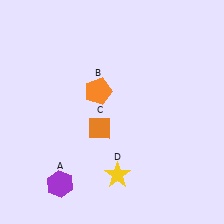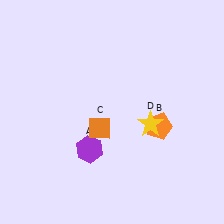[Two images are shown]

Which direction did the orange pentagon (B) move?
The orange pentagon (B) moved right.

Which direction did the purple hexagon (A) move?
The purple hexagon (A) moved up.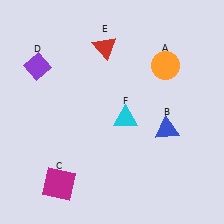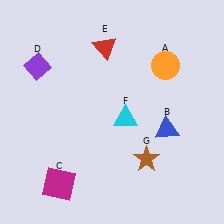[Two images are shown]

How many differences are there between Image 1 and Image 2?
There is 1 difference between the two images.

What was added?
A brown star (G) was added in Image 2.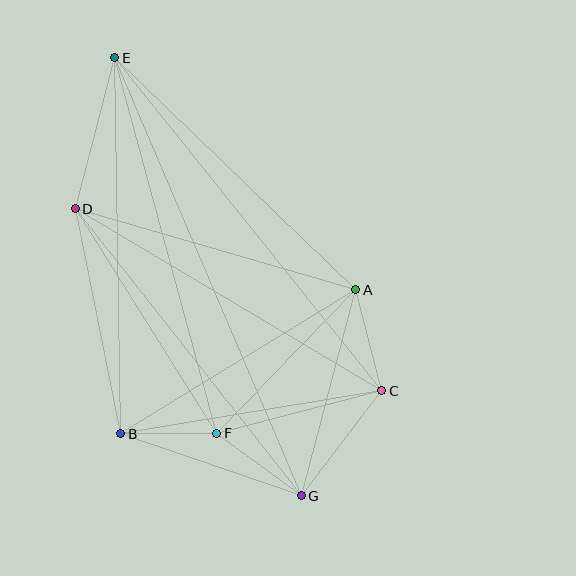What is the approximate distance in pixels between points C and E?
The distance between C and E is approximately 427 pixels.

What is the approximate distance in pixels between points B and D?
The distance between B and D is approximately 230 pixels.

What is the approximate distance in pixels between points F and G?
The distance between F and G is approximately 105 pixels.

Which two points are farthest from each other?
Points E and G are farthest from each other.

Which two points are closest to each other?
Points B and F are closest to each other.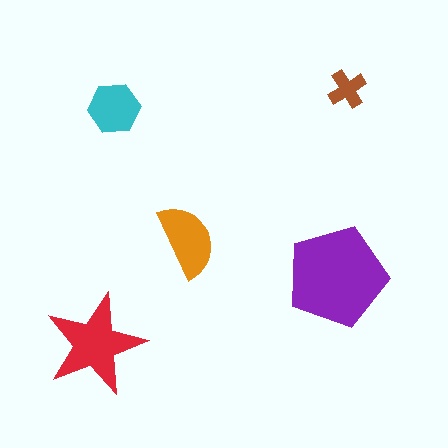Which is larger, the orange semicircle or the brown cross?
The orange semicircle.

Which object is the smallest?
The brown cross.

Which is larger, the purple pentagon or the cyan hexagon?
The purple pentagon.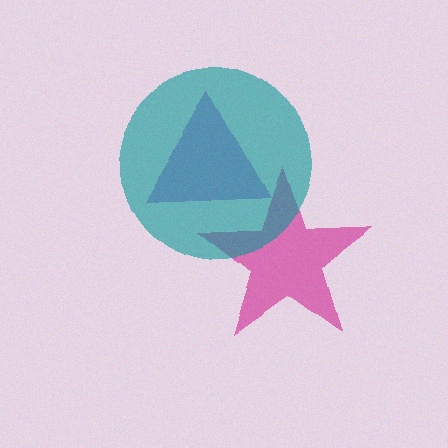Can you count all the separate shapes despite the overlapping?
Yes, there are 3 separate shapes.